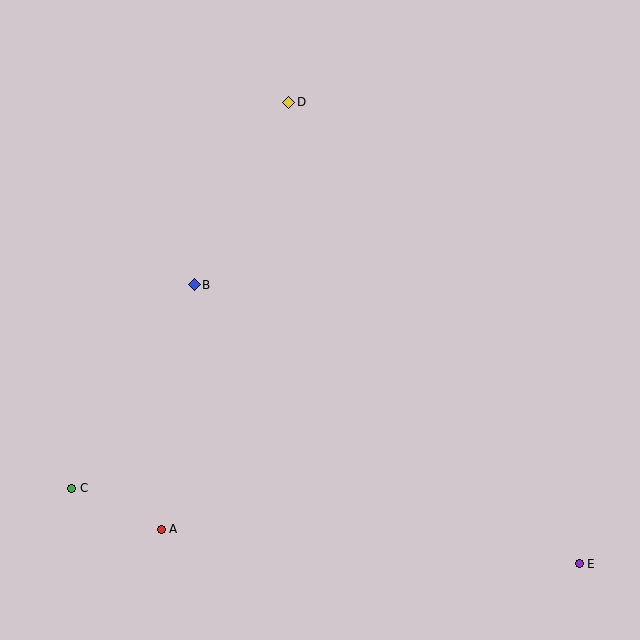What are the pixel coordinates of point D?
Point D is at (289, 102).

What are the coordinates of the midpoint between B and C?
The midpoint between B and C is at (133, 386).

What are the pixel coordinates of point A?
Point A is at (161, 529).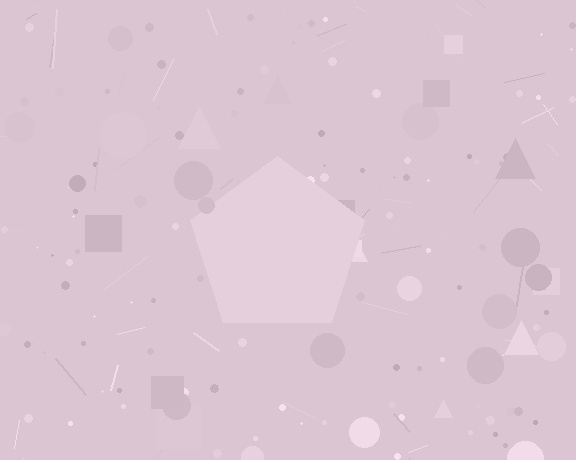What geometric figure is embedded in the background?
A pentagon is embedded in the background.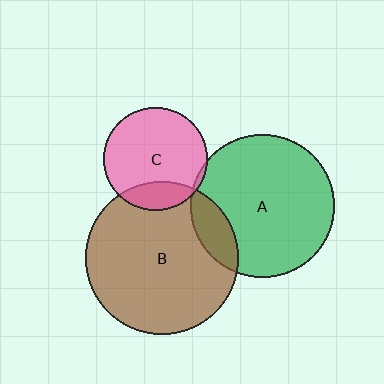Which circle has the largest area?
Circle B (brown).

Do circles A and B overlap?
Yes.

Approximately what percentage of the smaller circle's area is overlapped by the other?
Approximately 15%.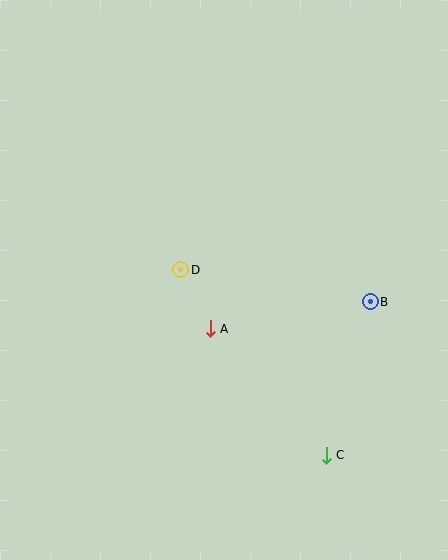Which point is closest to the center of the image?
Point D at (181, 270) is closest to the center.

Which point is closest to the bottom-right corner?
Point C is closest to the bottom-right corner.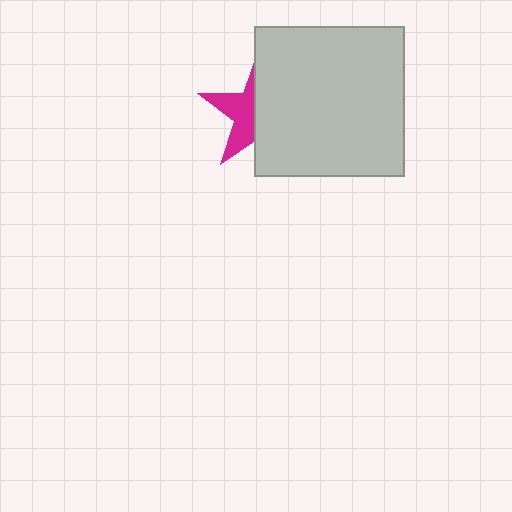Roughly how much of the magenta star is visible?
A small part of it is visible (roughly 42%).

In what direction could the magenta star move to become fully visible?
The magenta star could move left. That would shift it out from behind the light gray square entirely.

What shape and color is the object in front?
The object in front is a light gray square.